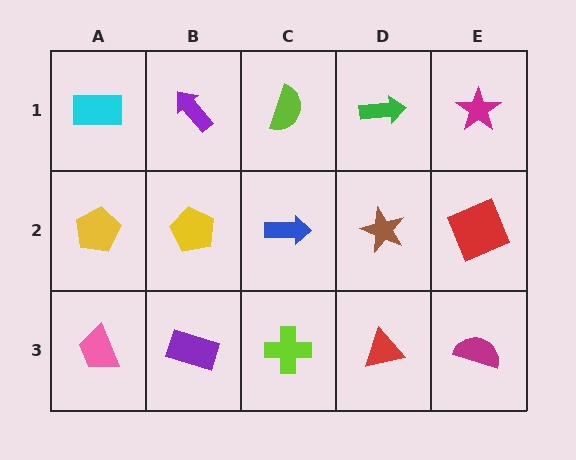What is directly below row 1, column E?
A red square.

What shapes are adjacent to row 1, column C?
A blue arrow (row 2, column C), a purple arrow (row 1, column B), a green arrow (row 1, column D).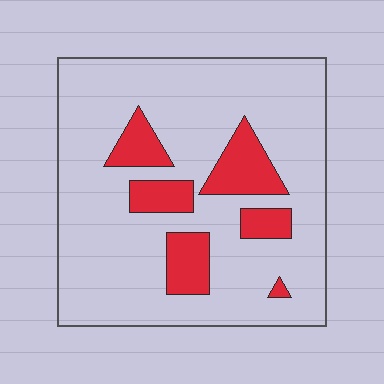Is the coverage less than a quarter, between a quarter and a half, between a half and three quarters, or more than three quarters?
Less than a quarter.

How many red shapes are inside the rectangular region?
6.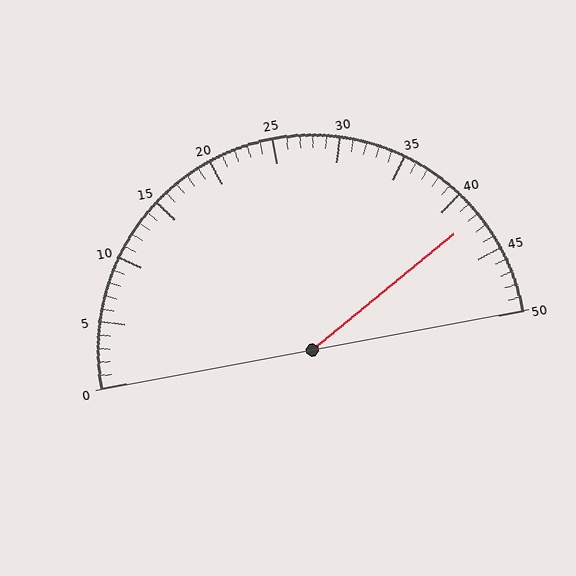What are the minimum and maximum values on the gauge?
The gauge ranges from 0 to 50.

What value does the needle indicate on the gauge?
The needle indicates approximately 42.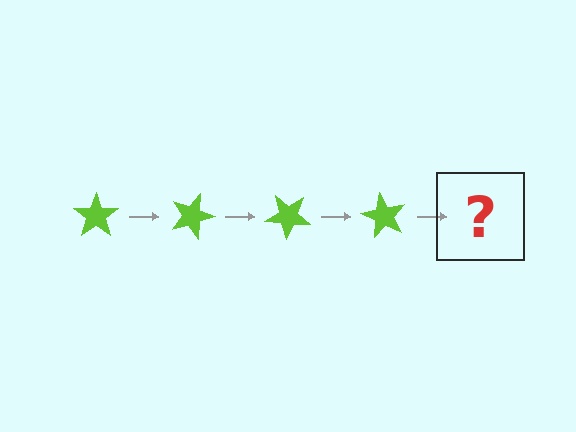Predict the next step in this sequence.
The next step is a lime star rotated 80 degrees.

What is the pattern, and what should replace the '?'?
The pattern is that the star rotates 20 degrees each step. The '?' should be a lime star rotated 80 degrees.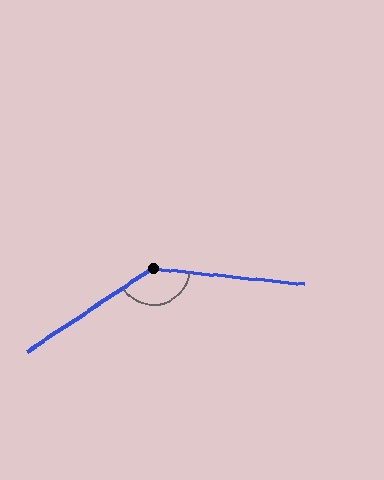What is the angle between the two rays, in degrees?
Approximately 140 degrees.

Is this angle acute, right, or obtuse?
It is obtuse.